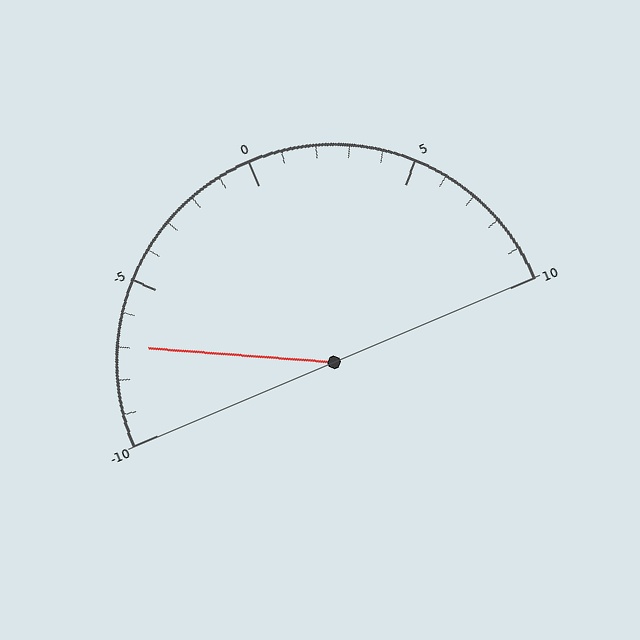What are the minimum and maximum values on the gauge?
The gauge ranges from -10 to 10.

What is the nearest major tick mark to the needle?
The nearest major tick mark is -5.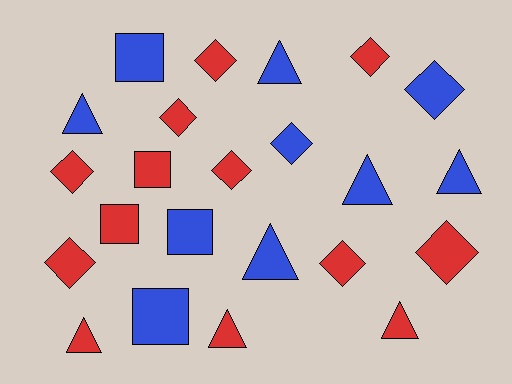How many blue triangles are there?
There are 5 blue triangles.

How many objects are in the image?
There are 23 objects.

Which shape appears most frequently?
Diamond, with 10 objects.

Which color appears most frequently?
Red, with 13 objects.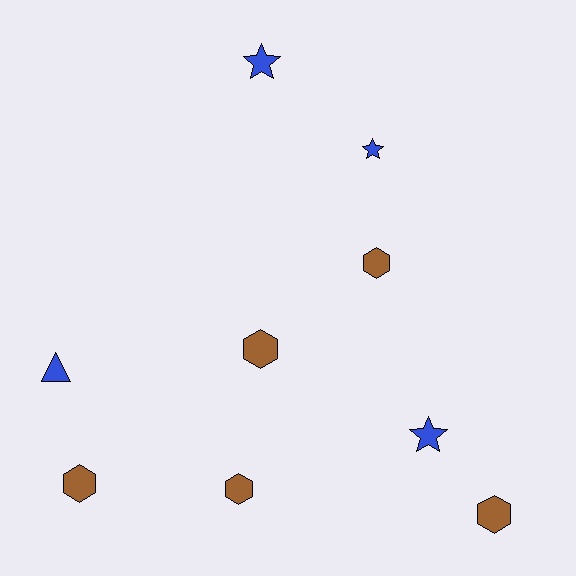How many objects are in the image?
There are 9 objects.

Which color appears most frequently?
Brown, with 5 objects.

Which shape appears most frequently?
Hexagon, with 5 objects.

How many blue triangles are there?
There is 1 blue triangle.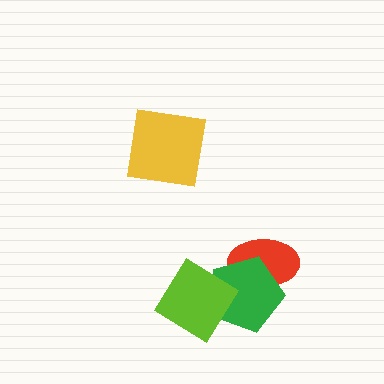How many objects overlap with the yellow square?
0 objects overlap with the yellow square.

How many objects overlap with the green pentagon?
2 objects overlap with the green pentagon.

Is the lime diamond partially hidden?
No, no other shape covers it.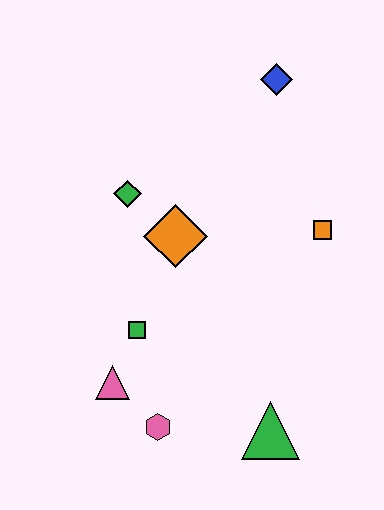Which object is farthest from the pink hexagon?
The blue diamond is farthest from the pink hexagon.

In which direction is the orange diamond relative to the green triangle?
The orange diamond is above the green triangle.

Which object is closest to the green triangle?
The pink hexagon is closest to the green triangle.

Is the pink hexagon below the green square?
Yes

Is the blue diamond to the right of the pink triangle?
Yes